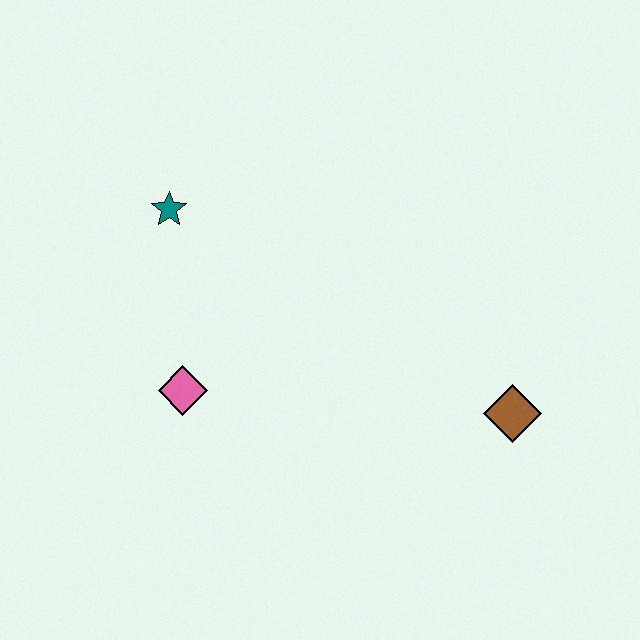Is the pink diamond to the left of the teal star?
No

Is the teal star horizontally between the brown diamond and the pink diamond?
No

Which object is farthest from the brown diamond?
The teal star is farthest from the brown diamond.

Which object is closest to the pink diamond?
The teal star is closest to the pink diamond.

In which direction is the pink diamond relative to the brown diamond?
The pink diamond is to the left of the brown diamond.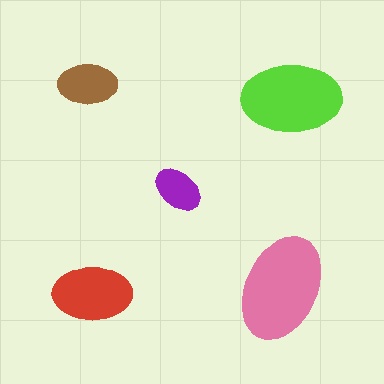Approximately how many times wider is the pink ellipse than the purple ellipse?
About 2 times wider.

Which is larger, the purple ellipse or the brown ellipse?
The brown one.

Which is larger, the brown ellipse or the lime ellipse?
The lime one.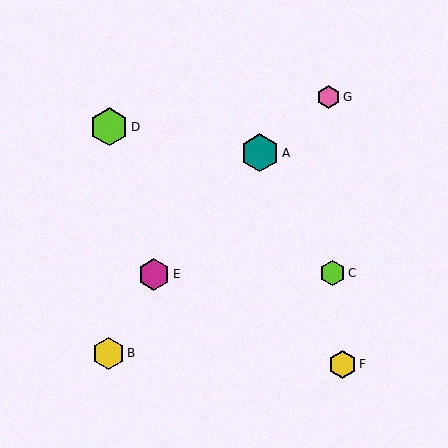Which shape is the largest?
The lime hexagon (labeled D) is the largest.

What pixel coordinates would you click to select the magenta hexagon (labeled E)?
Click at (154, 275) to select the magenta hexagon E.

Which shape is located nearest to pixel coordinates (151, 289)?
The magenta hexagon (labeled E) at (154, 275) is nearest to that location.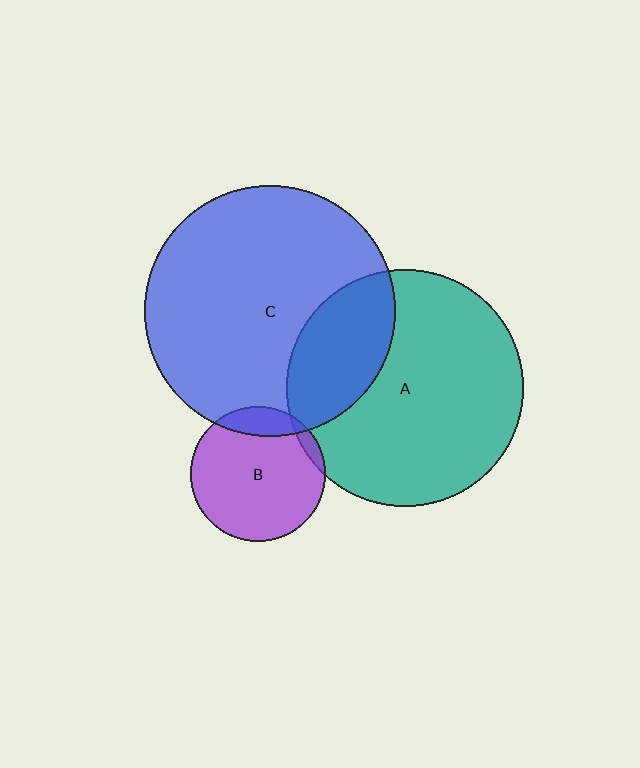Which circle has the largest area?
Circle C (blue).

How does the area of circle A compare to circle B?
Approximately 3.1 times.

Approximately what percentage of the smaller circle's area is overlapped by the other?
Approximately 25%.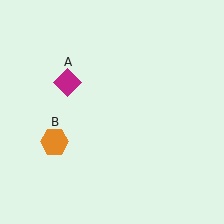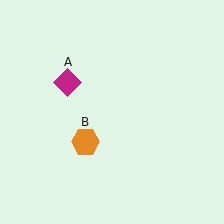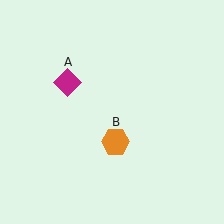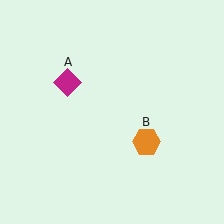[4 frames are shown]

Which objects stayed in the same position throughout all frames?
Magenta diamond (object A) remained stationary.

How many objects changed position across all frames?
1 object changed position: orange hexagon (object B).